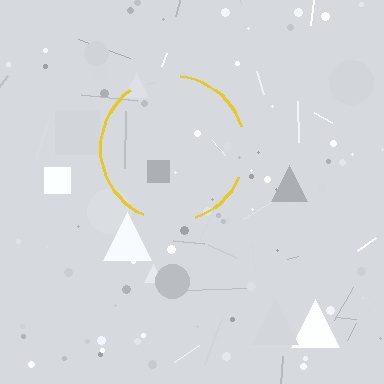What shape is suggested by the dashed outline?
The dashed outline suggests a circle.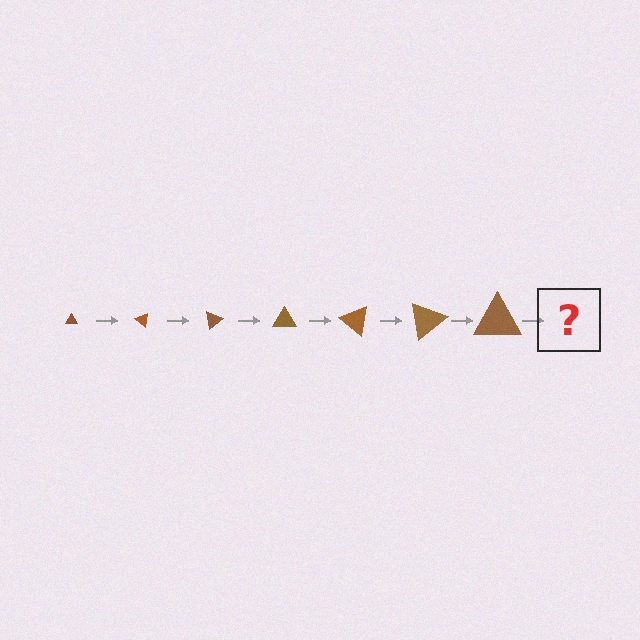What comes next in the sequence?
The next element should be a triangle, larger than the previous one and rotated 280 degrees from the start.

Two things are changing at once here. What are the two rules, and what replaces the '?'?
The two rules are that the triangle grows larger each step and it rotates 40 degrees each step. The '?' should be a triangle, larger than the previous one and rotated 280 degrees from the start.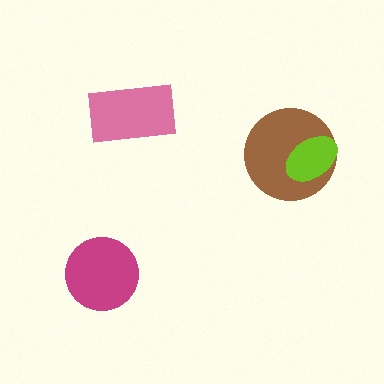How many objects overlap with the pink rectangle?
0 objects overlap with the pink rectangle.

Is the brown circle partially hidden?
Yes, it is partially covered by another shape.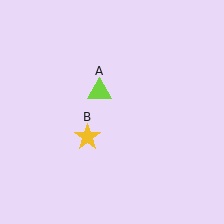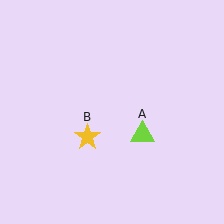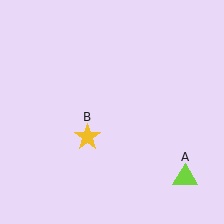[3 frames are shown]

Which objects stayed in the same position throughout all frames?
Yellow star (object B) remained stationary.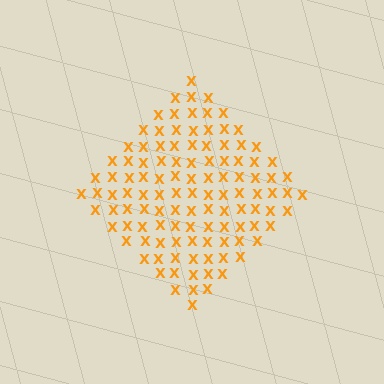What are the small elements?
The small elements are letter X's.